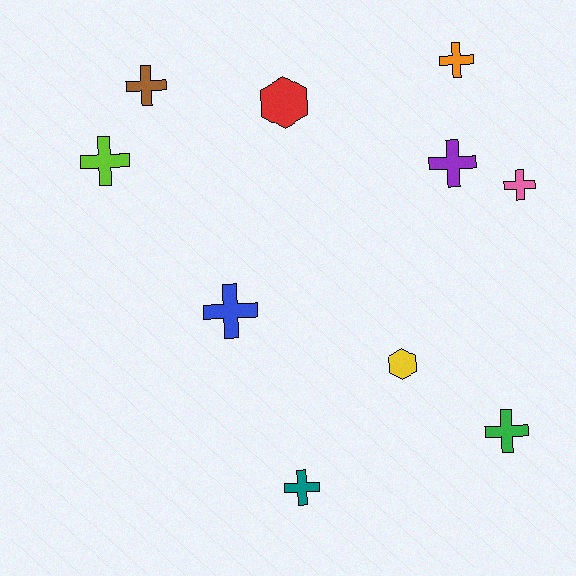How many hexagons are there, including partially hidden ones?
There are 2 hexagons.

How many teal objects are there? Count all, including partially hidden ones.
There is 1 teal object.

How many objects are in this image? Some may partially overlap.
There are 10 objects.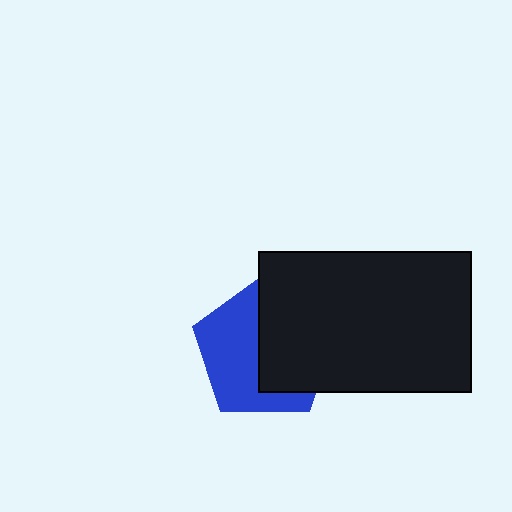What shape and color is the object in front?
The object in front is a black rectangle.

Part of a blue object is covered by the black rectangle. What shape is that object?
It is a pentagon.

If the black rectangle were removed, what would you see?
You would see the complete blue pentagon.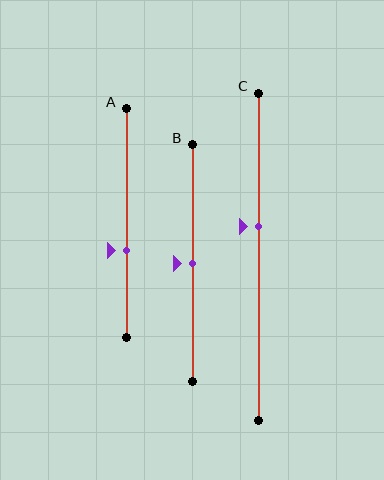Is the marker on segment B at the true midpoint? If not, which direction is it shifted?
Yes, the marker on segment B is at the true midpoint.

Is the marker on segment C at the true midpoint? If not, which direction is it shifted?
No, the marker on segment C is shifted upward by about 9% of the segment length.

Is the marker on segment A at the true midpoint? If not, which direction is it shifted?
No, the marker on segment A is shifted downward by about 12% of the segment length.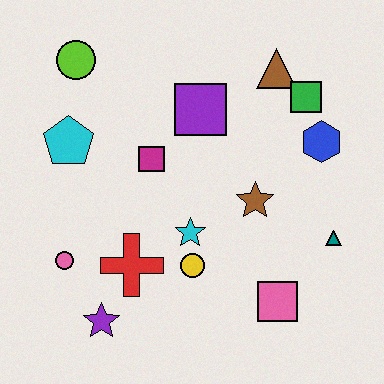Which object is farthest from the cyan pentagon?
The teal triangle is farthest from the cyan pentagon.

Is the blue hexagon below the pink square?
No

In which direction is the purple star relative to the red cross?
The purple star is below the red cross.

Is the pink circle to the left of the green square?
Yes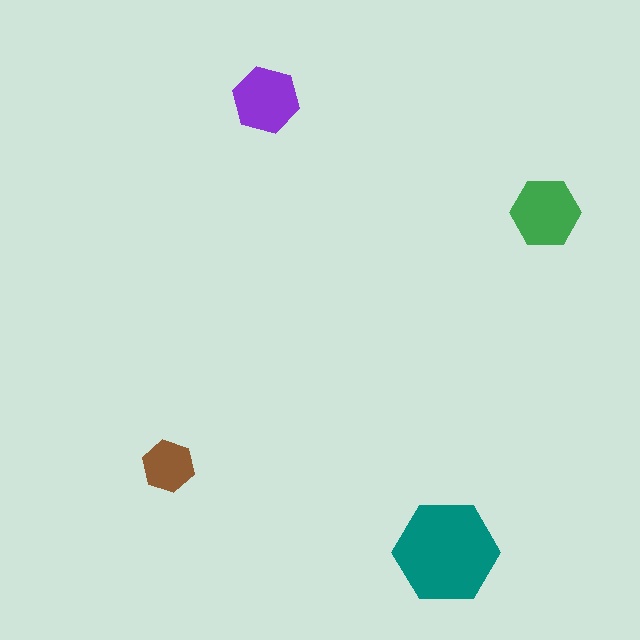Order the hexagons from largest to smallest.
the teal one, the green one, the purple one, the brown one.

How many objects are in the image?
There are 4 objects in the image.